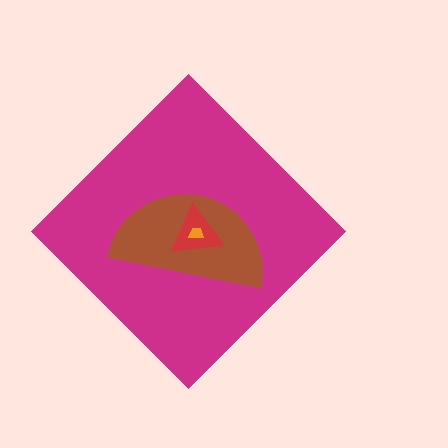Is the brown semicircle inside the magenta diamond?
Yes.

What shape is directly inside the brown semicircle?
The red triangle.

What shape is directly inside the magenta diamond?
The brown semicircle.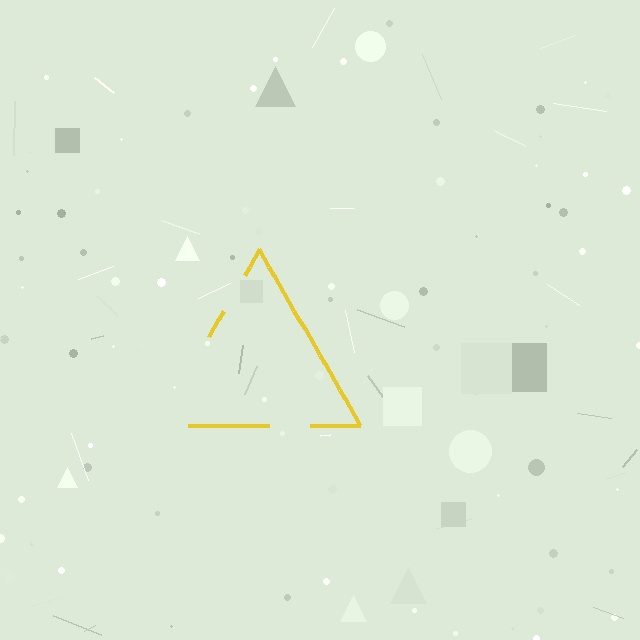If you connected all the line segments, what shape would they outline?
They would outline a triangle.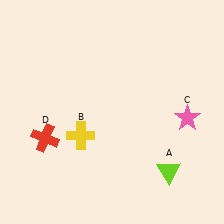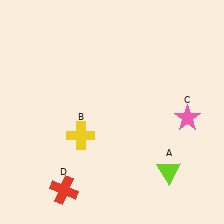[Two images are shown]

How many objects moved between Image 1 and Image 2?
1 object moved between the two images.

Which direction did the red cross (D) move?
The red cross (D) moved down.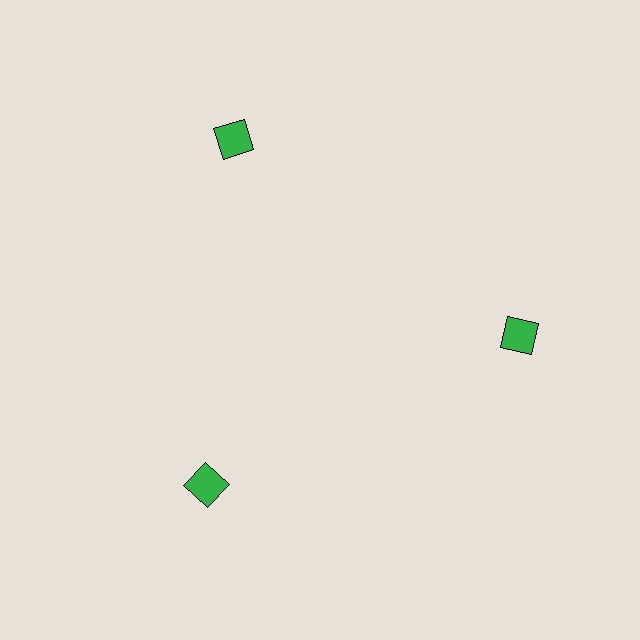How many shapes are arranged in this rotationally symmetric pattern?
There are 3 shapes, arranged in 3 groups of 1.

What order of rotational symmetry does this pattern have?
This pattern has 3-fold rotational symmetry.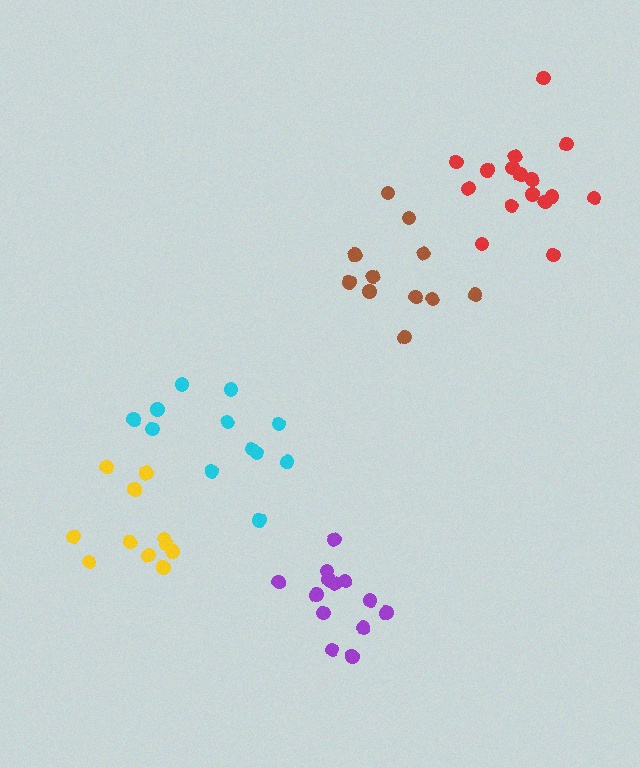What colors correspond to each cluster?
The clusters are colored: yellow, brown, cyan, purple, red.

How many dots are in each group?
Group 1: 12 dots, Group 2: 11 dots, Group 3: 12 dots, Group 4: 14 dots, Group 5: 16 dots (65 total).